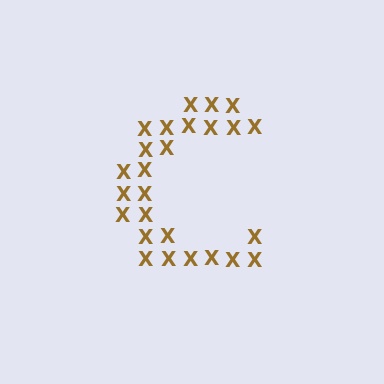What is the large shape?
The large shape is the letter C.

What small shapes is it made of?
It is made of small letter X's.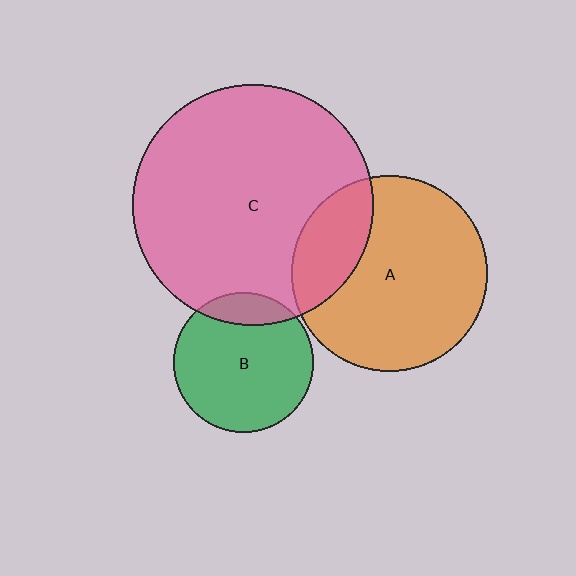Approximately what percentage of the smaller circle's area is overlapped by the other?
Approximately 15%.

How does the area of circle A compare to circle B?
Approximately 1.9 times.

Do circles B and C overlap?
Yes.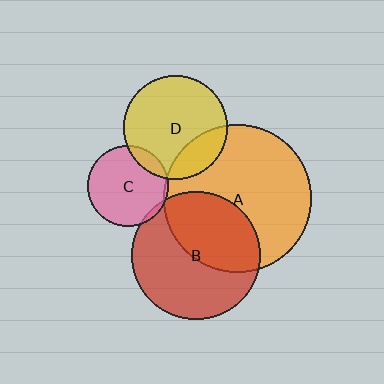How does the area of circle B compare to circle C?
Approximately 2.5 times.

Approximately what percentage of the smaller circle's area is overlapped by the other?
Approximately 20%.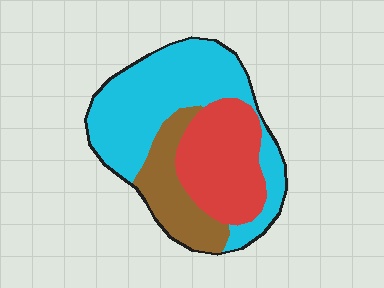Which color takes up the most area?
Cyan, at roughly 50%.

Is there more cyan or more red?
Cyan.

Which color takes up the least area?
Brown, at roughly 20%.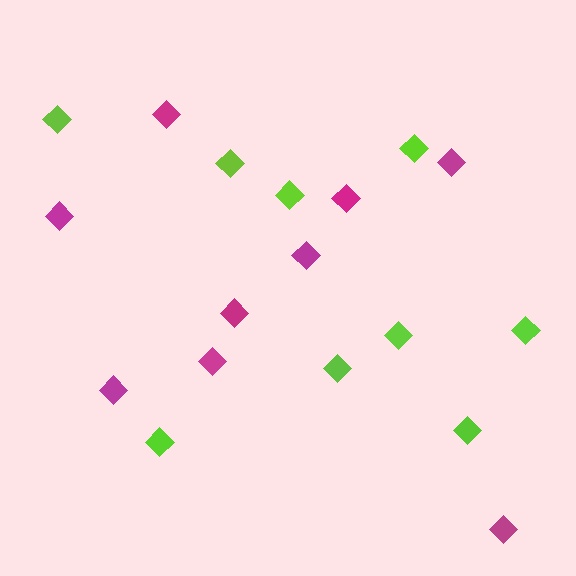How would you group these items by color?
There are 2 groups: one group of lime diamonds (9) and one group of magenta diamonds (9).